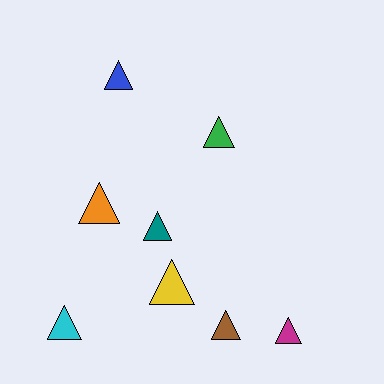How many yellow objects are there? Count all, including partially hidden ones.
There is 1 yellow object.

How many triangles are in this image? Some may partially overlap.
There are 8 triangles.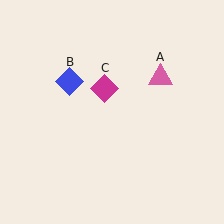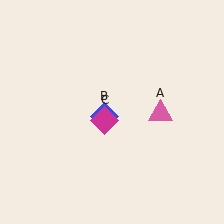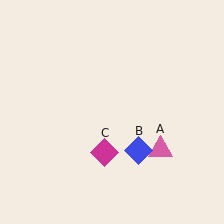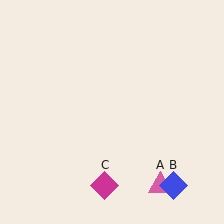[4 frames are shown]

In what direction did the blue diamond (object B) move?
The blue diamond (object B) moved down and to the right.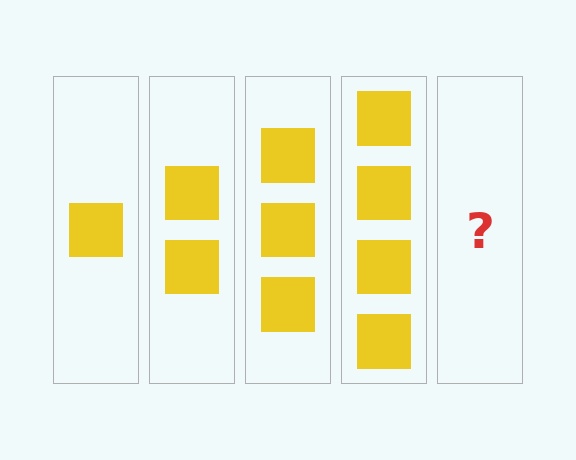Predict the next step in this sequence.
The next step is 5 squares.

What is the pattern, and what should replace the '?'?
The pattern is that each step adds one more square. The '?' should be 5 squares.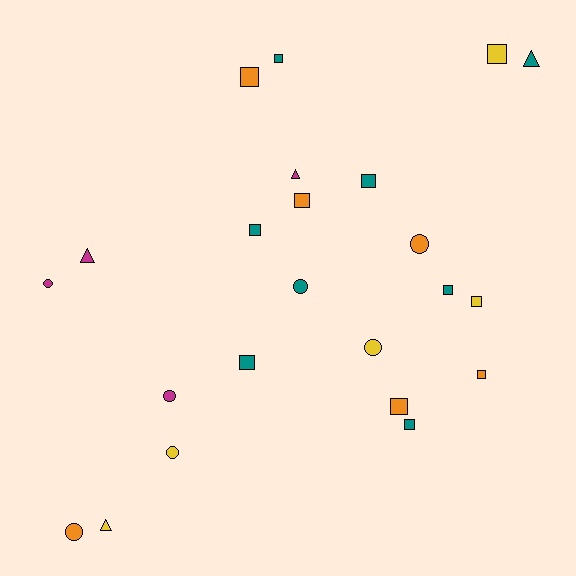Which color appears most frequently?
Teal, with 8 objects.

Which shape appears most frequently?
Square, with 12 objects.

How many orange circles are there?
There are 2 orange circles.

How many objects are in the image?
There are 23 objects.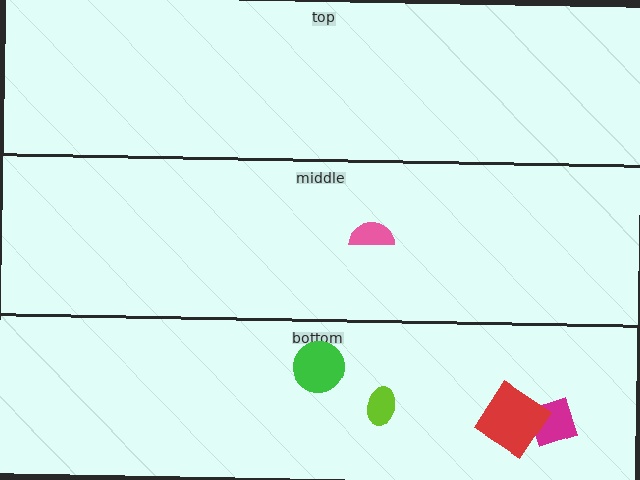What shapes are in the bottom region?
The magenta diamond, the green circle, the lime ellipse, the red diamond.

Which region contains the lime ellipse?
The bottom region.